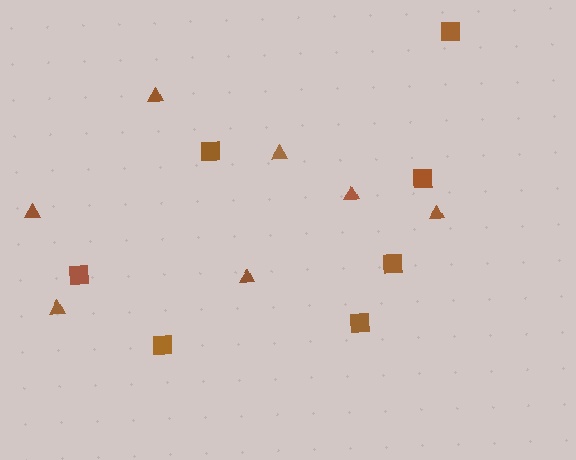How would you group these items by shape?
There are 2 groups: one group of squares (7) and one group of triangles (7).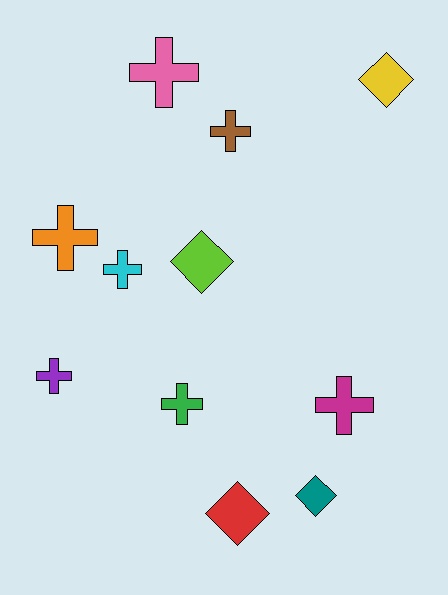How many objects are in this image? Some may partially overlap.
There are 11 objects.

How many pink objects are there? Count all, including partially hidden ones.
There is 1 pink object.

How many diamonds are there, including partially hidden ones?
There are 4 diamonds.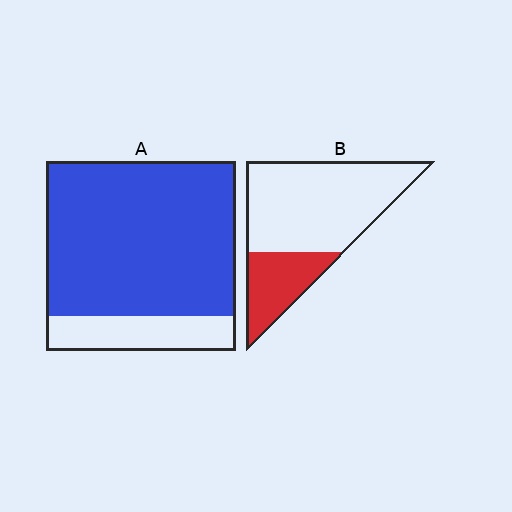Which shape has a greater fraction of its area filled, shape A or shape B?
Shape A.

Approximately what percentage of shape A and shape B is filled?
A is approximately 80% and B is approximately 25%.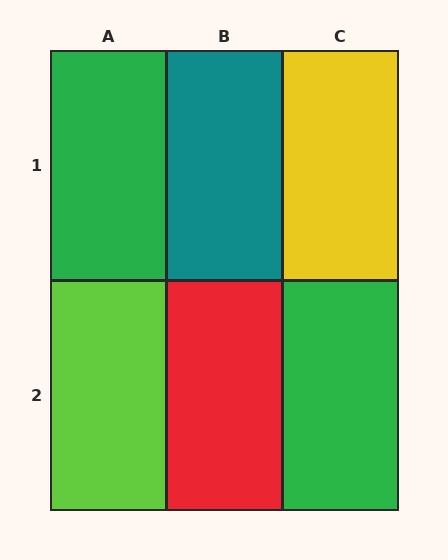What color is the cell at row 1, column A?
Green.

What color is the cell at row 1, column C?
Yellow.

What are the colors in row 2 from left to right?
Lime, red, green.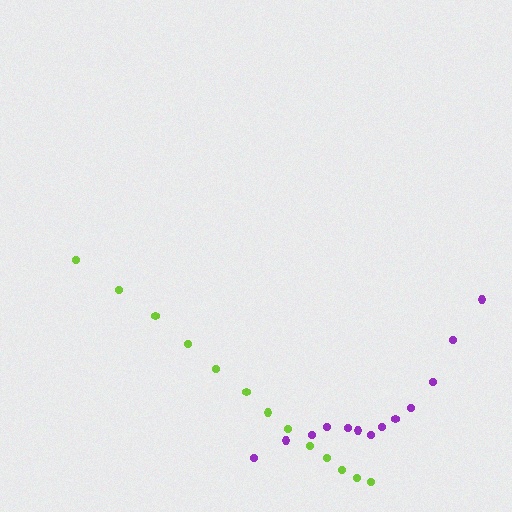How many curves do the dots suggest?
There are 2 distinct paths.